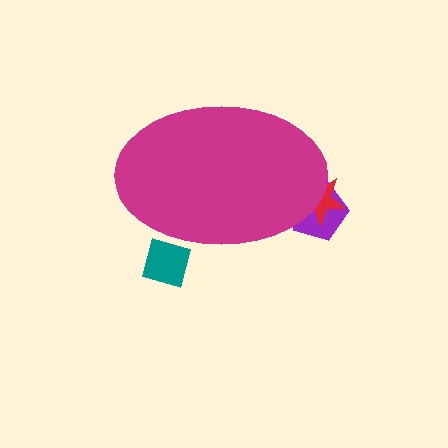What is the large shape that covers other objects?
A magenta ellipse.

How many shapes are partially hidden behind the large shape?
3 shapes are partially hidden.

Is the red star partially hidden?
Yes, the red star is partially hidden behind the magenta ellipse.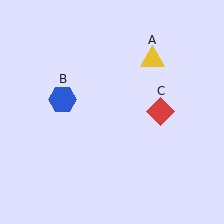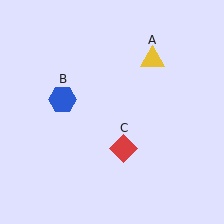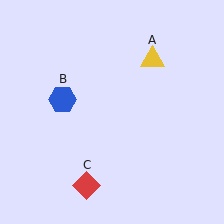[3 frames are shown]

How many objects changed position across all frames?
1 object changed position: red diamond (object C).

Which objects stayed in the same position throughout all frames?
Yellow triangle (object A) and blue hexagon (object B) remained stationary.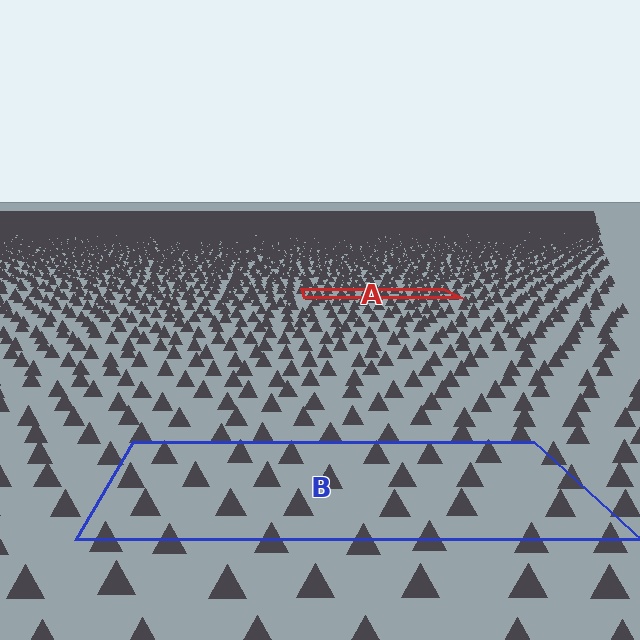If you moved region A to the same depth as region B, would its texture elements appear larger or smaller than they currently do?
They would appear larger. At a closer depth, the same texture elements are projected at a bigger on-screen size.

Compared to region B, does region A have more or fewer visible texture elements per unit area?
Region A has more texture elements per unit area — they are packed more densely because it is farther away.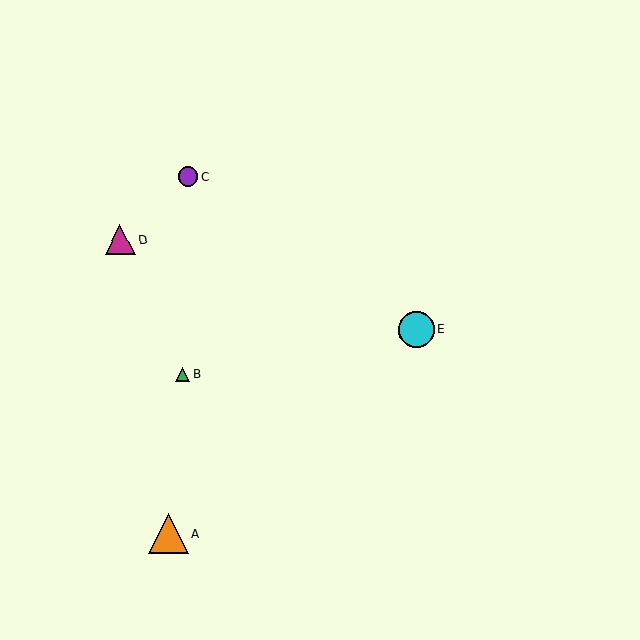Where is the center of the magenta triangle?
The center of the magenta triangle is at (120, 240).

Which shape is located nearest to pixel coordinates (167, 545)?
The orange triangle (labeled A) at (169, 534) is nearest to that location.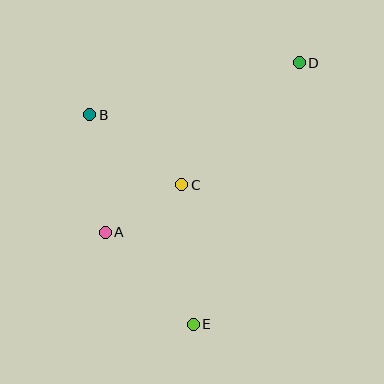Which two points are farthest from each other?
Points D and E are farthest from each other.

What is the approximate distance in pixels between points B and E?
The distance between B and E is approximately 233 pixels.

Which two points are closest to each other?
Points A and C are closest to each other.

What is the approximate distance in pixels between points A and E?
The distance between A and E is approximately 127 pixels.